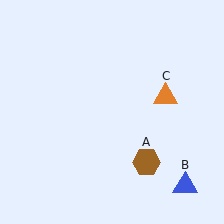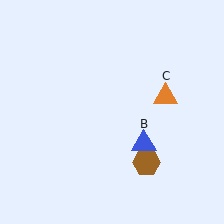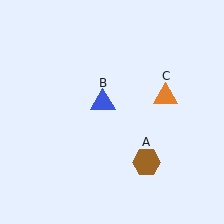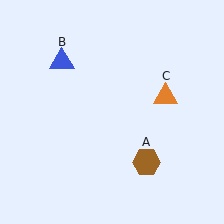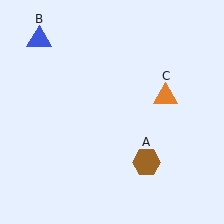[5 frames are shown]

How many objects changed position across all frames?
1 object changed position: blue triangle (object B).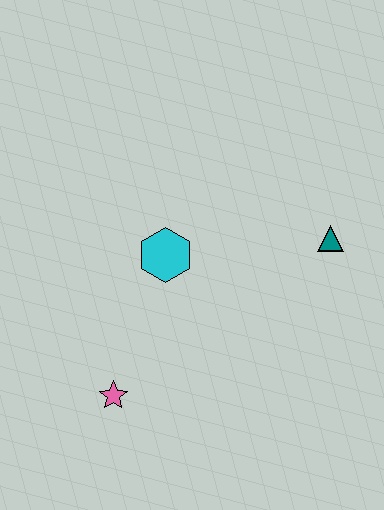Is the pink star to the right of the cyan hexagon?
No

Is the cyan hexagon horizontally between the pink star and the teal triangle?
Yes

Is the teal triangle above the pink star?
Yes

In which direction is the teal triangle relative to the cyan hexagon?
The teal triangle is to the right of the cyan hexagon.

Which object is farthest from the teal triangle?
The pink star is farthest from the teal triangle.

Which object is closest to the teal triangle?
The cyan hexagon is closest to the teal triangle.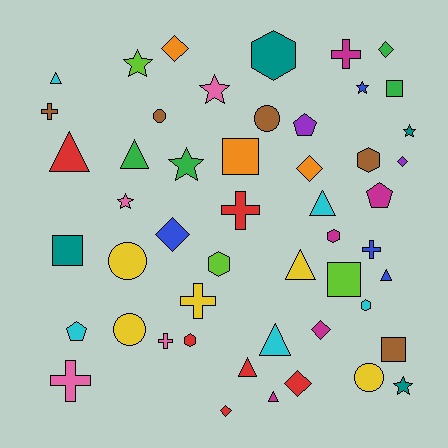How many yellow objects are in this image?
There are 5 yellow objects.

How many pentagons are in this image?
There are 3 pentagons.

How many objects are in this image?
There are 50 objects.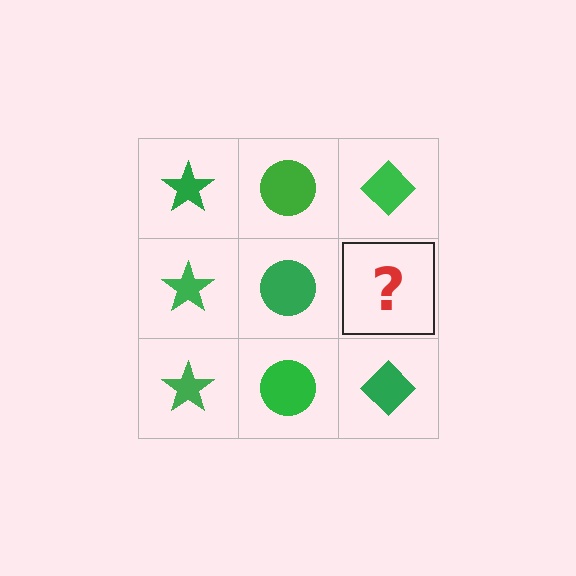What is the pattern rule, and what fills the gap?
The rule is that each column has a consistent shape. The gap should be filled with a green diamond.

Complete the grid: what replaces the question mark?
The question mark should be replaced with a green diamond.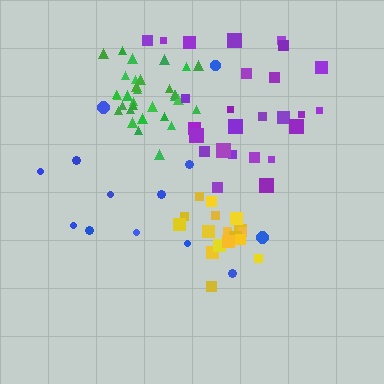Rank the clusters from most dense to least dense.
green, yellow, purple, blue.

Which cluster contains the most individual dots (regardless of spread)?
Green (31).